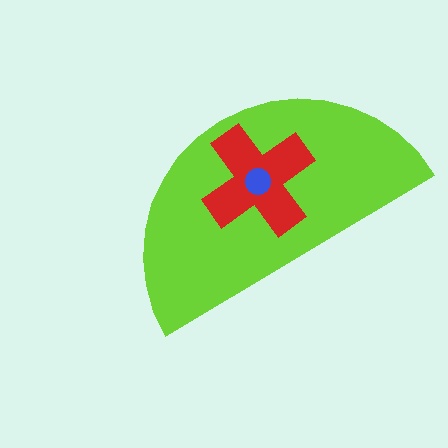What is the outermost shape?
The lime semicircle.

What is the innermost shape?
The blue circle.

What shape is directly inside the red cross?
The blue circle.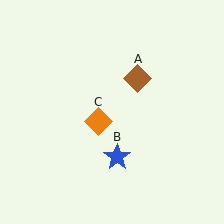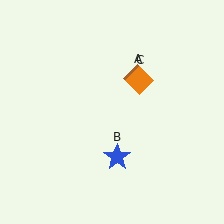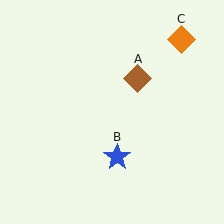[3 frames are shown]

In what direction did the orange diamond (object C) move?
The orange diamond (object C) moved up and to the right.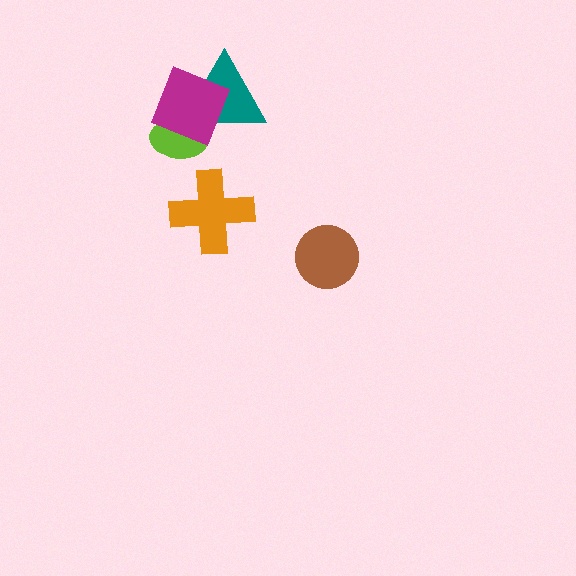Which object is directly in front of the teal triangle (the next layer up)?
The lime ellipse is directly in front of the teal triangle.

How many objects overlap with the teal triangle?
2 objects overlap with the teal triangle.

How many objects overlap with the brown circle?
0 objects overlap with the brown circle.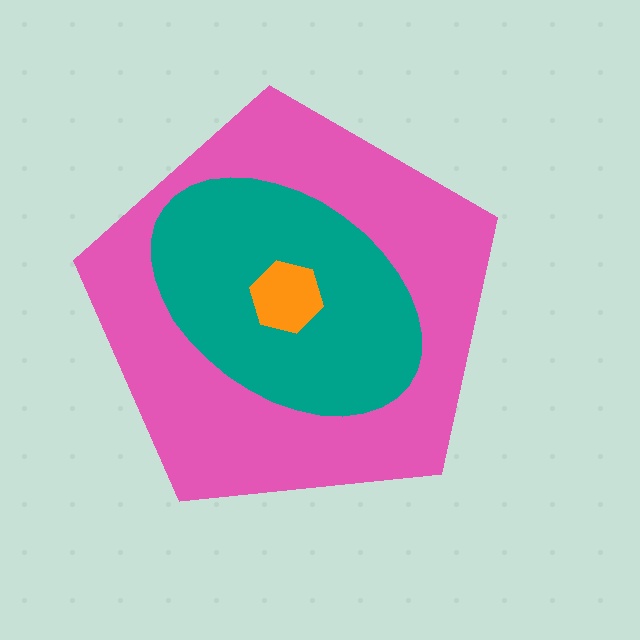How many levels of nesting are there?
3.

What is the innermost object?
The orange hexagon.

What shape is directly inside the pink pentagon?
The teal ellipse.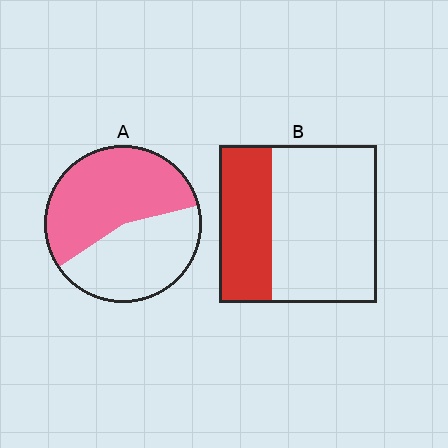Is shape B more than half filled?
No.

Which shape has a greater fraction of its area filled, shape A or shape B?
Shape A.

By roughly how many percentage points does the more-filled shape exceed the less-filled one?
By roughly 20 percentage points (A over B).